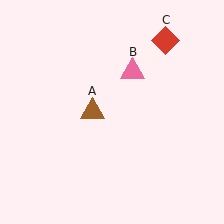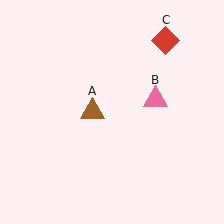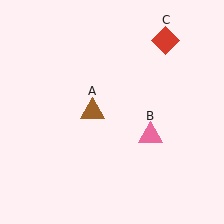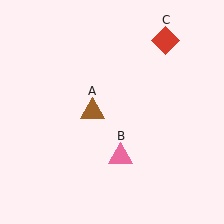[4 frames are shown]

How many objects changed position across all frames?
1 object changed position: pink triangle (object B).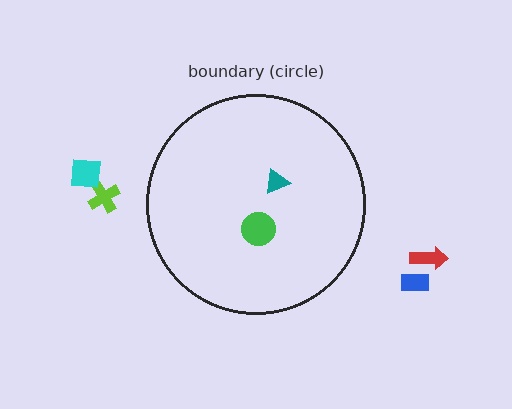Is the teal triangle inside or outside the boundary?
Inside.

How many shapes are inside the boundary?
2 inside, 4 outside.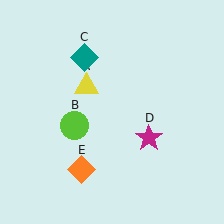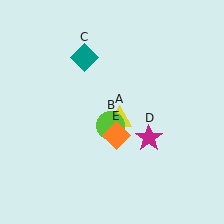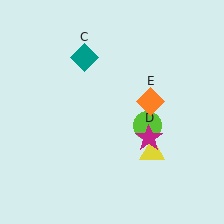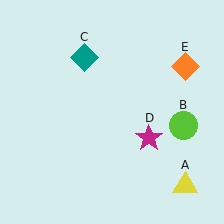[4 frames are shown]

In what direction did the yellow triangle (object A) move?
The yellow triangle (object A) moved down and to the right.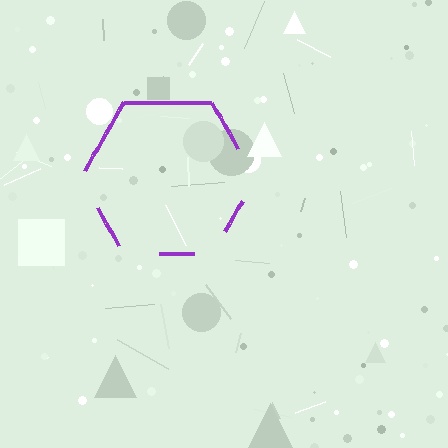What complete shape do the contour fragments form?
The contour fragments form a hexagon.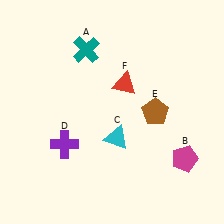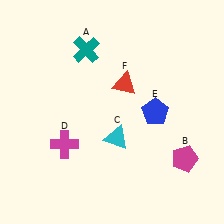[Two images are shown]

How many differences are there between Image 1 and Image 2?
There are 2 differences between the two images.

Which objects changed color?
D changed from purple to magenta. E changed from brown to blue.